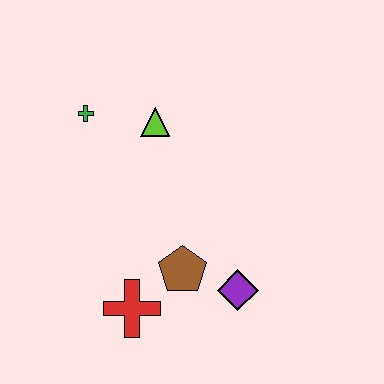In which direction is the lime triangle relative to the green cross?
The lime triangle is to the right of the green cross.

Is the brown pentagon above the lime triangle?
No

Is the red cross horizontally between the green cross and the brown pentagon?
Yes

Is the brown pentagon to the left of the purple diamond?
Yes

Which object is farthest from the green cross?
The purple diamond is farthest from the green cross.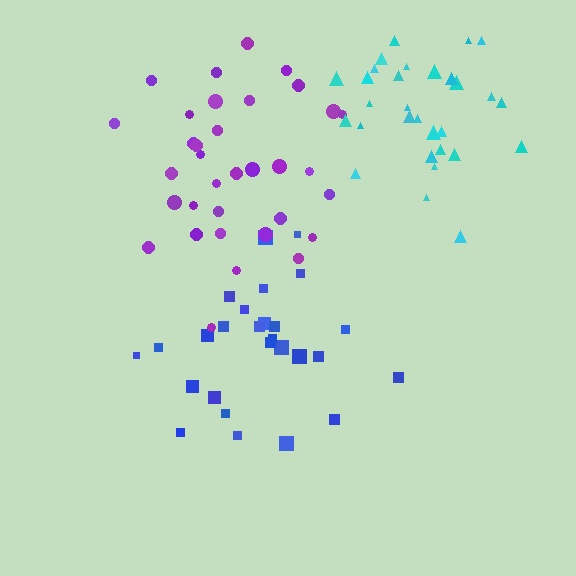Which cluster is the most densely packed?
Purple.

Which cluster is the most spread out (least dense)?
Blue.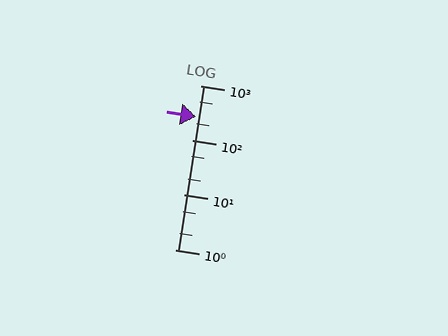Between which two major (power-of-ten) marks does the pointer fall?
The pointer is between 100 and 1000.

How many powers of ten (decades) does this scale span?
The scale spans 3 decades, from 1 to 1000.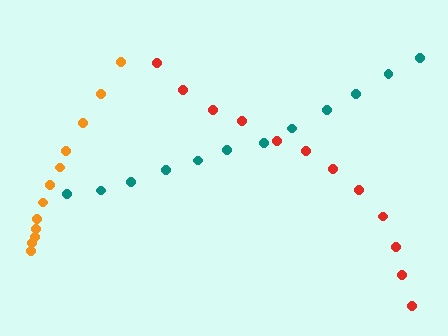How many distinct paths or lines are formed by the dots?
There are 3 distinct paths.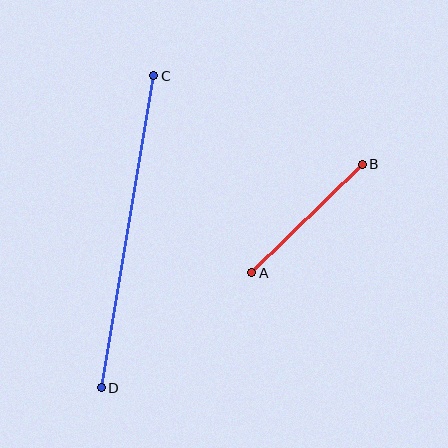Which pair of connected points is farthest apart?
Points C and D are farthest apart.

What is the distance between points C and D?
The distance is approximately 316 pixels.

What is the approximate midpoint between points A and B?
The midpoint is at approximately (307, 218) pixels.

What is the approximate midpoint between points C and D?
The midpoint is at approximately (128, 232) pixels.